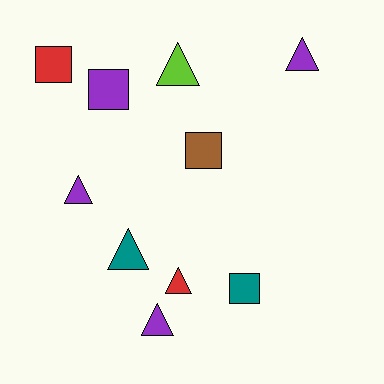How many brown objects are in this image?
There is 1 brown object.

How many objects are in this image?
There are 10 objects.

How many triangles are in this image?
There are 6 triangles.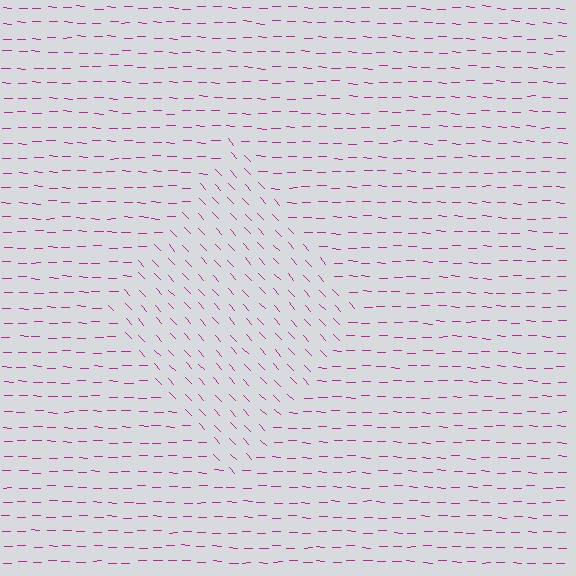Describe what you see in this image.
The image is filled with small magenta line segments. A diamond region in the image has lines oriented differently from the surrounding lines, creating a visible texture boundary.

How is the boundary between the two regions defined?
The boundary is defined purely by a change in line orientation (approximately 45 degrees difference). All lines are the same color and thickness.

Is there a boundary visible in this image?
Yes, there is a texture boundary formed by a change in line orientation.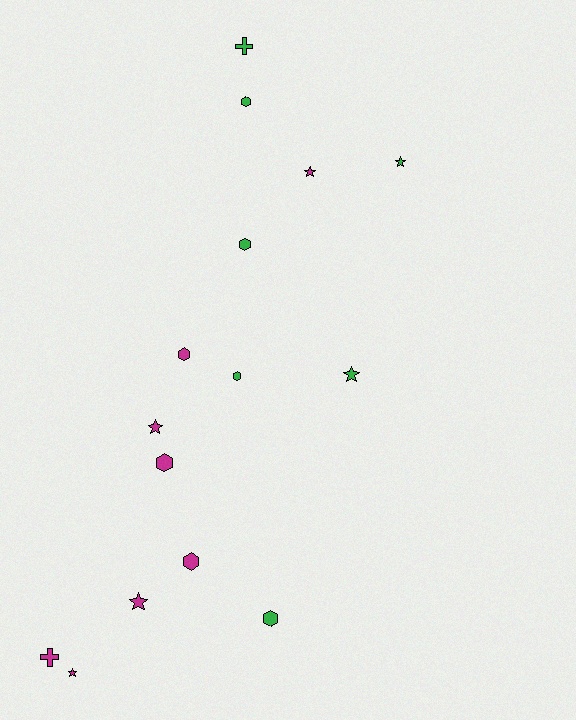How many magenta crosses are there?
There is 1 magenta cross.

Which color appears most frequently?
Magenta, with 8 objects.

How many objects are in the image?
There are 15 objects.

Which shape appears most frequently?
Hexagon, with 7 objects.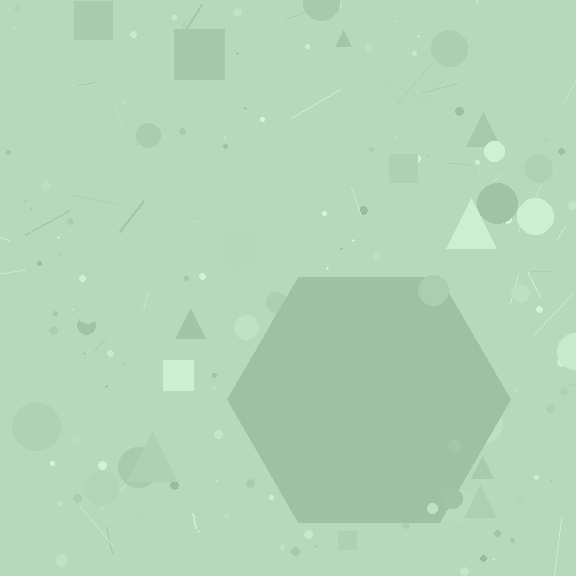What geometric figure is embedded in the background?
A hexagon is embedded in the background.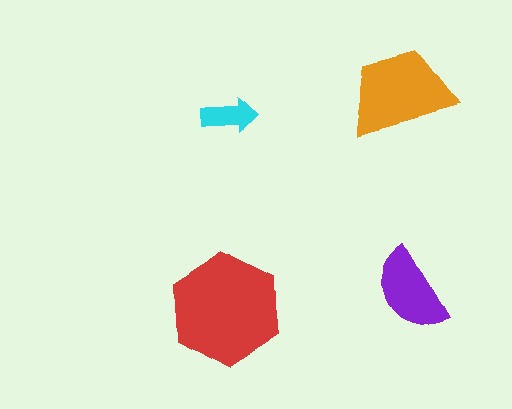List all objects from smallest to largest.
The cyan arrow, the purple semicircle, the orange trapezoid, the red hexagon.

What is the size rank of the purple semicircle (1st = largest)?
3rd.